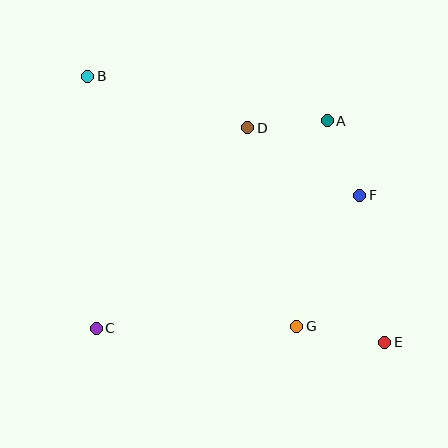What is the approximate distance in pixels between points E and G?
The distance between E and G is approximately 89 pixels.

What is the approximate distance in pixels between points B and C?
The distance between B and C is approximately 252 pixels.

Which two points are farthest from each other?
Points B and E are farthest from each other.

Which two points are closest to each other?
Points A and D are closest to each other.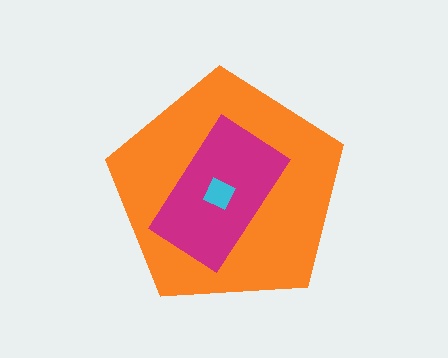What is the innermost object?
The cyan diamond.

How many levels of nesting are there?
3.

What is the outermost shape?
The orange pentagon.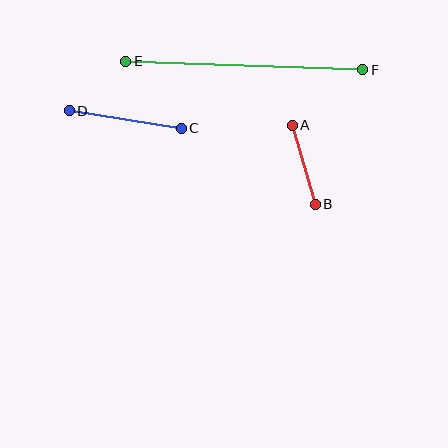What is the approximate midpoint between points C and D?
The midpoint is at approximately (125, 120) pixels.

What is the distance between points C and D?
The distance is approximately 113 pixels.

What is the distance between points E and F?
The distance is approximately 237 pixels.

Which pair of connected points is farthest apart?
Points E and F are farthest apart.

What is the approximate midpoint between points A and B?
The midpoint is at approximately (304, 165) pixels.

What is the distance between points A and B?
The distance is approximately 82 pixels.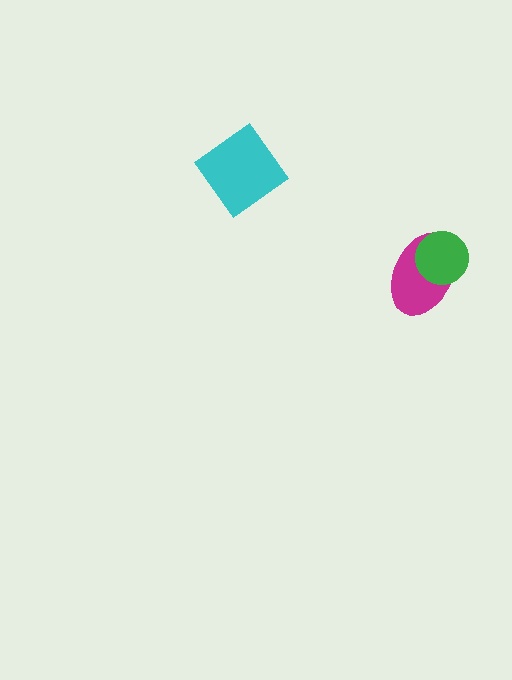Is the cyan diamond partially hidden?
No, no other shape covers it.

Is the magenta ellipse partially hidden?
Yes, it is partially covered by another shape.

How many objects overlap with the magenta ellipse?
1 object overlaps with the magenta ellipse.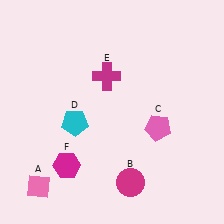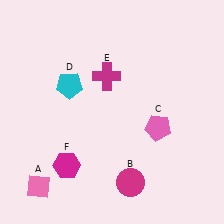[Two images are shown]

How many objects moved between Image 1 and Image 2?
1 object moved between the two images.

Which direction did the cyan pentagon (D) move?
The cyan pentagon (D) moved up.